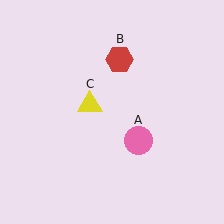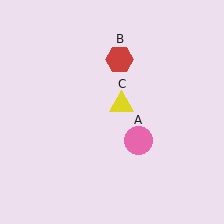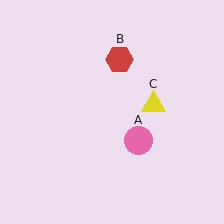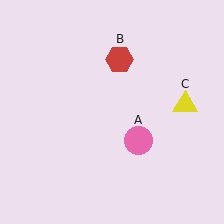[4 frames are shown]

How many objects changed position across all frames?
1 object changed position: yellow triangle (object C).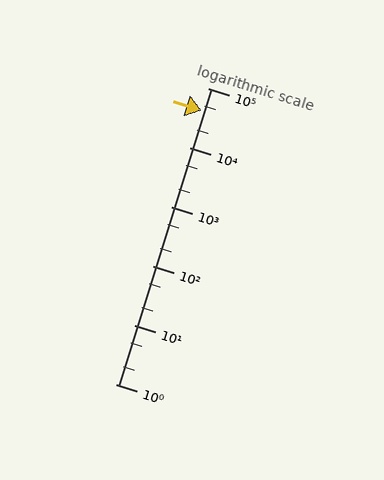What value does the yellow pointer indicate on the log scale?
The pointer indicates approximately 42000.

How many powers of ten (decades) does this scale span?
The scale spans 5 decades, from 1 to 100000.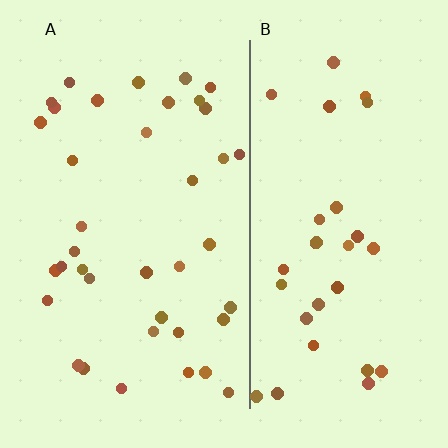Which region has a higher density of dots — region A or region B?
A (the left).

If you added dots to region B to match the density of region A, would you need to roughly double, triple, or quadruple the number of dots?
Approximately double.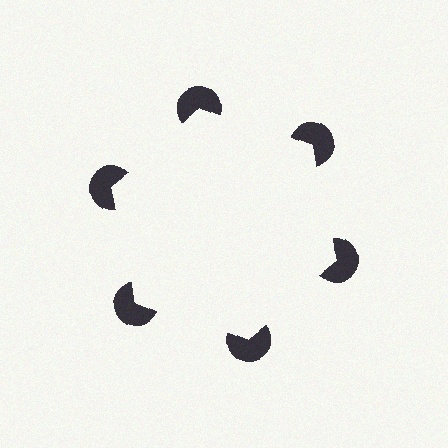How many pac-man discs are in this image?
There are 6 — one at each vertex of the illusory hexagon.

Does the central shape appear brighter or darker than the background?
It typically appears slightly brighter than the background, even though no actual brightness change is drawn.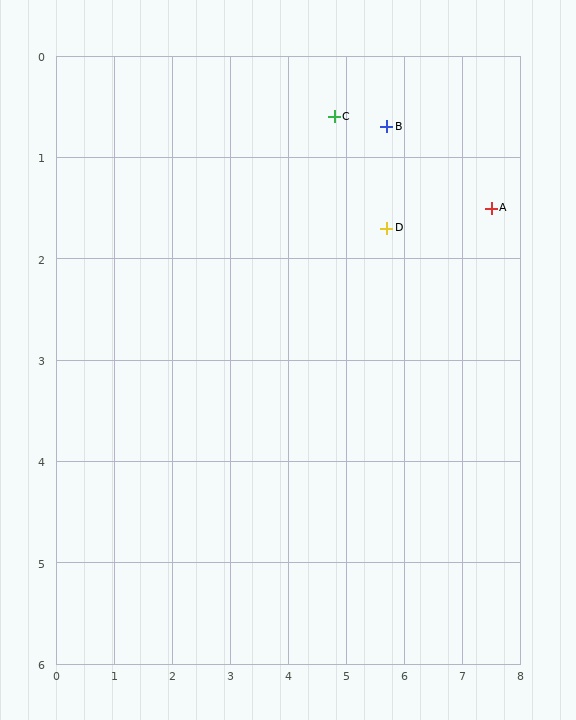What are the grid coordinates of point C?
Point C is at approximately (4.8, 0.6).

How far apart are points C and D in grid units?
Points C and D are about 1.4 grid units apart.